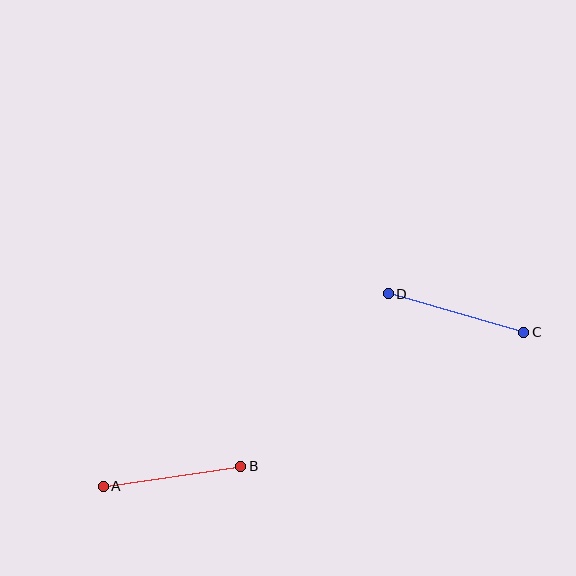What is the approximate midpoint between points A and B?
The midpoint is at approximately (172, 476) pixels.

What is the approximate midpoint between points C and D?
The midpoint is at approximately (456, 313) pixels.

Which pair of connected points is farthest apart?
Points C and D are farthest apart.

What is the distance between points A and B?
The distance is approximately 139 pixels.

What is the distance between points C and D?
The distance is approximately 141 pixels.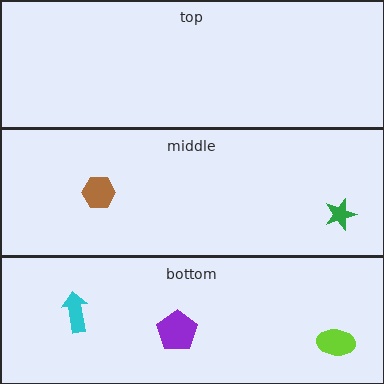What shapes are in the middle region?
The green star, the brown hexagon.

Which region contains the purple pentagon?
The bottom region.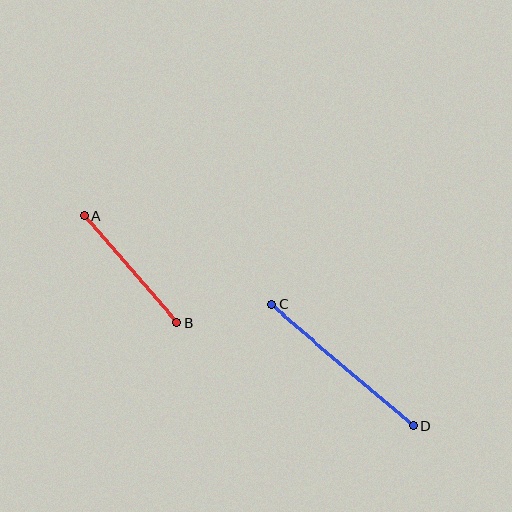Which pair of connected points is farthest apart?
Points C and D are farthest apart.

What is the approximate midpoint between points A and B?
The midpoint is at approximately (131, 269) pixels.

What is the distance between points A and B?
The distance is approximately 142 pixels.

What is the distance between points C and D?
The distance is approximately 186 pixels.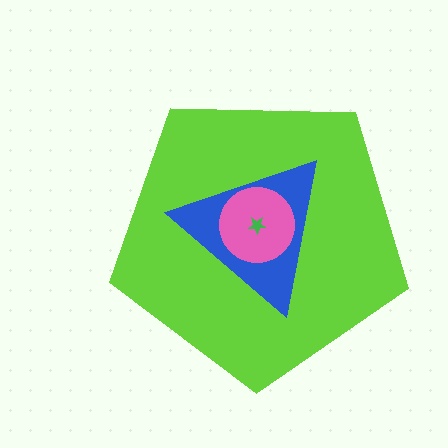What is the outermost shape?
The lime pentagon.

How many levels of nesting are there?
4.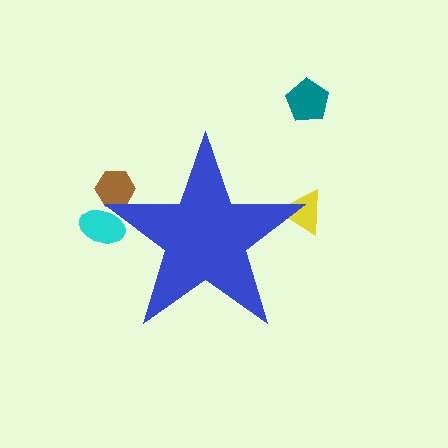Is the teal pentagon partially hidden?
No, the teal pentagon is fully visible.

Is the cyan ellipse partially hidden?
Yes, the cyan ellipse is partially hidden behind the blue star.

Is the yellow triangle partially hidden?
Yes, the yellow triangle is partially hidden behind the blue star.